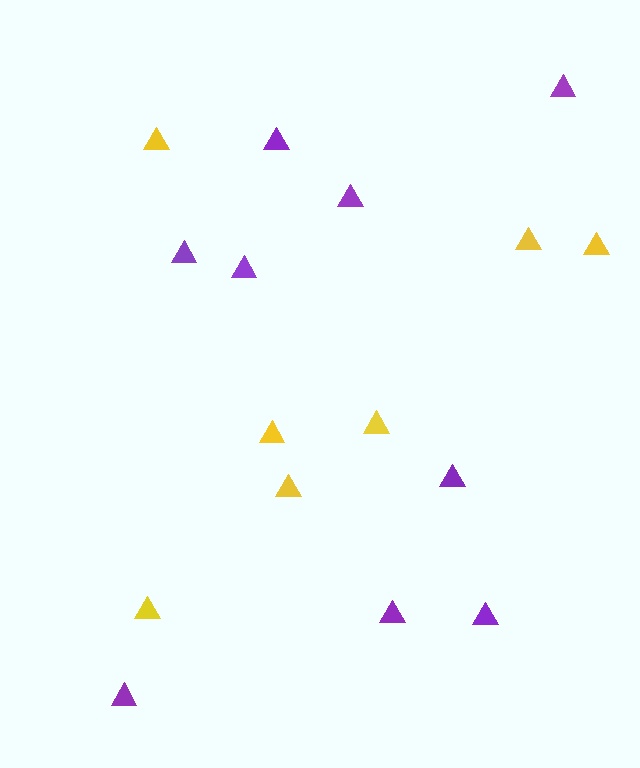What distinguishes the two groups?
There are 2 groups: one group of purple triangles (9) and one group of yellow triangles (7).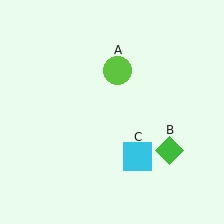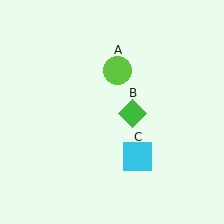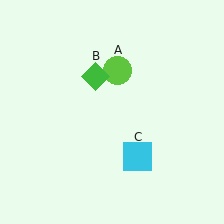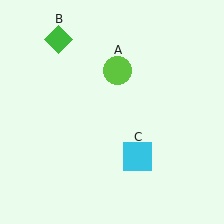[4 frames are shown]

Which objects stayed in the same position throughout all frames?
Lime circle (object A) and cyan square (object C) remained stationary.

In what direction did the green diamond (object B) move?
The green diamond (object B) moved up and to the left.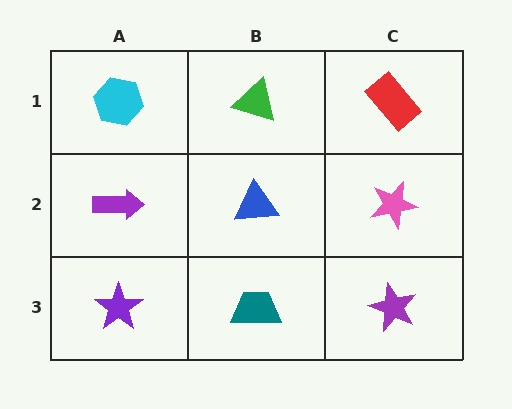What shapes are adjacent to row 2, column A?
A cyan hexagon (row 1, column A), a purple star (row 3, column A), a blue triangle (row 2, column B).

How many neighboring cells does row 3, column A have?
2.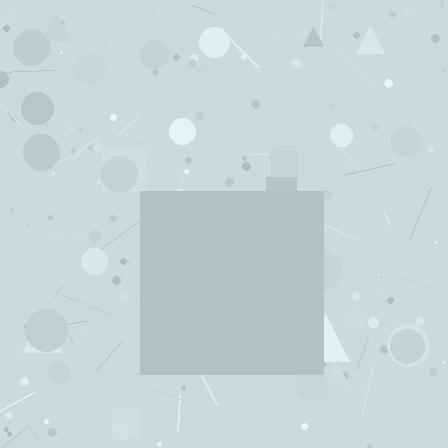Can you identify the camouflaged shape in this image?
The camouflaged shape is a square.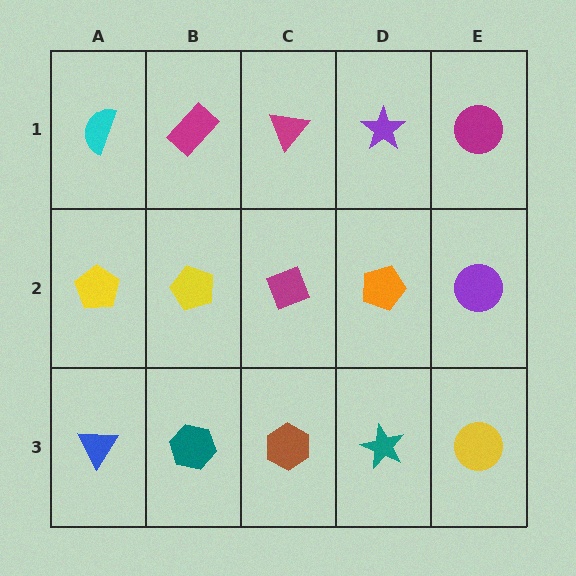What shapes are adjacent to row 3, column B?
A yellow pentagon (row 2, column B), a blue triangle (row 3, column A), a brown hexagon (row 3, column C).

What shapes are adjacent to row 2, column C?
A magenta triangle (row 1, column C), a brown hexagon (row 3, column C), a yellow pentagon (row 2, column B), an orange pentagon (row 2, column D).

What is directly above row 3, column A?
A yellow pentagon.